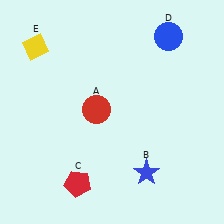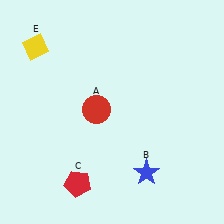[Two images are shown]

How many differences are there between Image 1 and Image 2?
There is 1 difference between the two images.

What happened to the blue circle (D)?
The blue circle (D) was removed in Image 2. It was in the top-right area of Image 1.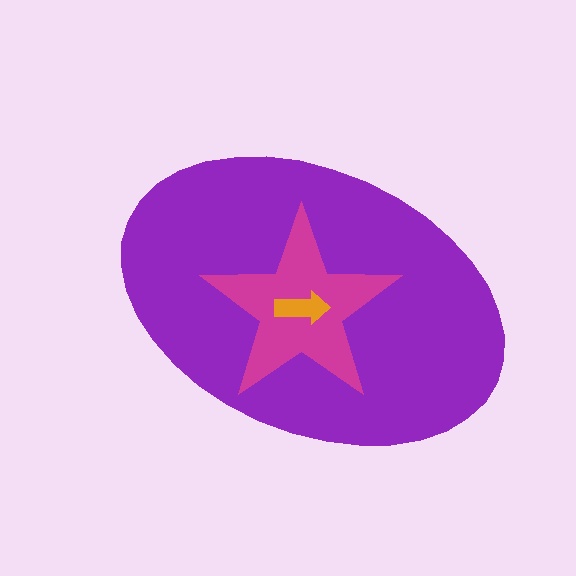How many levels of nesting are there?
3.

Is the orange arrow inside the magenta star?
Yes.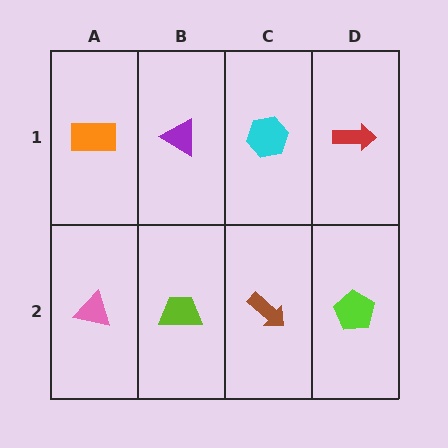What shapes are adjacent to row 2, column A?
An orange rectangle (row 1, column A), a lime trapezoid (row 2, column B).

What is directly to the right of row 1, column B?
A cyan hexagon.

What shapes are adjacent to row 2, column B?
A purple triangle (row 1, column B), a pink triangle (row 2, column A), a brown arrow (row 2, column C).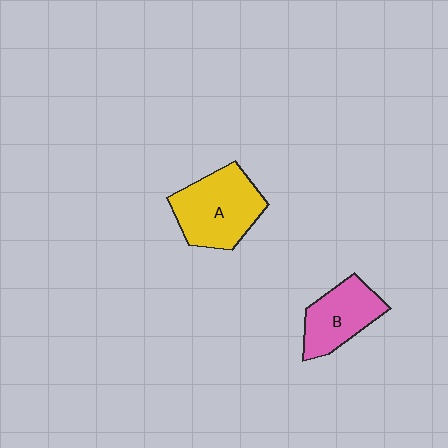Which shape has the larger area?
Shape A (yellow).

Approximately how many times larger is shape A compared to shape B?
Approximately 1.3 times.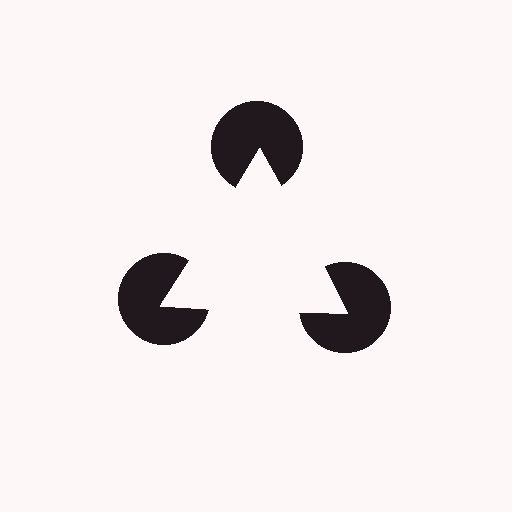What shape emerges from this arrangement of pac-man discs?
An illusory triangle — its edges are inferred from the aligned wedge cuts in the pac-man discs, not physically drawn.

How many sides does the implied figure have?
3 sides.